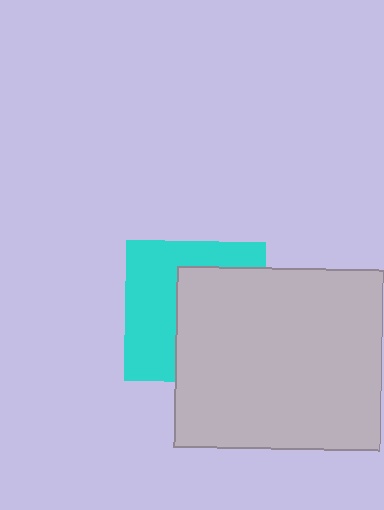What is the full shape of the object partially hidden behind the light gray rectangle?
The partially hidden object is a cyan square.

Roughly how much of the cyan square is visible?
About half of it is visible (roughly 48%).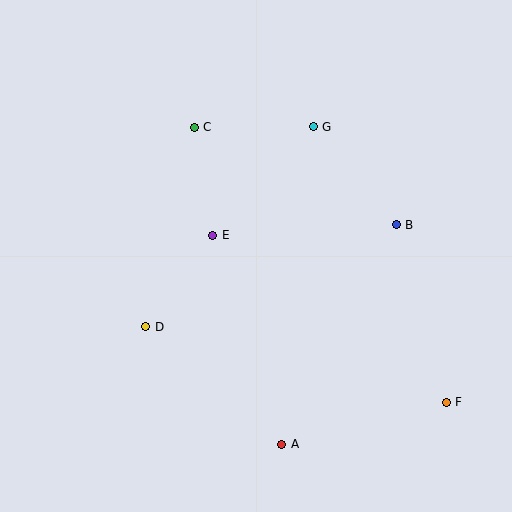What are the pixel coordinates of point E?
Point E is at (213, 235).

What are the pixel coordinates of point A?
Point A is at (282, 444).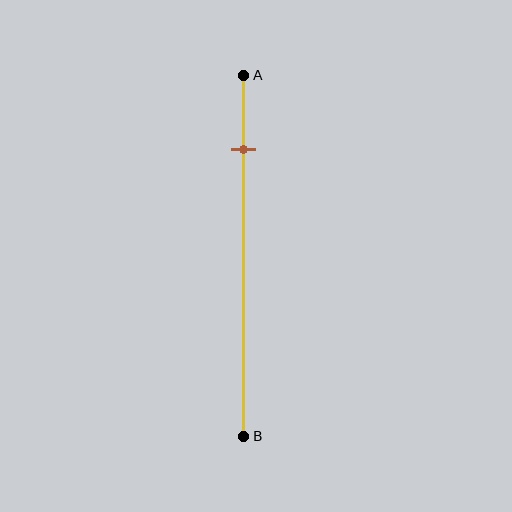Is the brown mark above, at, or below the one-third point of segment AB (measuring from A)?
The brown mark is above the one-third point of segment AB.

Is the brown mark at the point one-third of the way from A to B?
No, the mark is at about 20% from A, not at the 33% one-third point.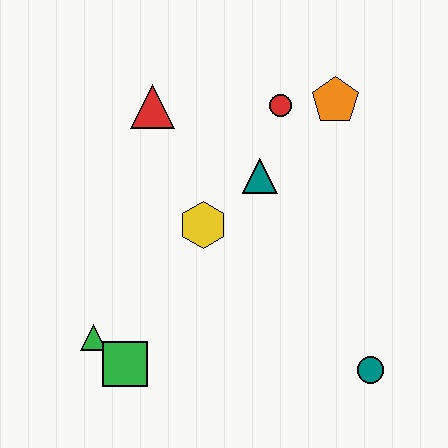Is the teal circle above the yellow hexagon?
No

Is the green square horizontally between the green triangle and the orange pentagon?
Yes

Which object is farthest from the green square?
The orange pentagon is farthest from the green square.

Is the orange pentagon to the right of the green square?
Yes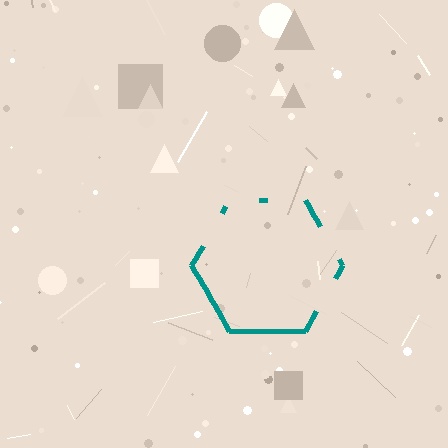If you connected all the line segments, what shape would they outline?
They would outline a hexagon.